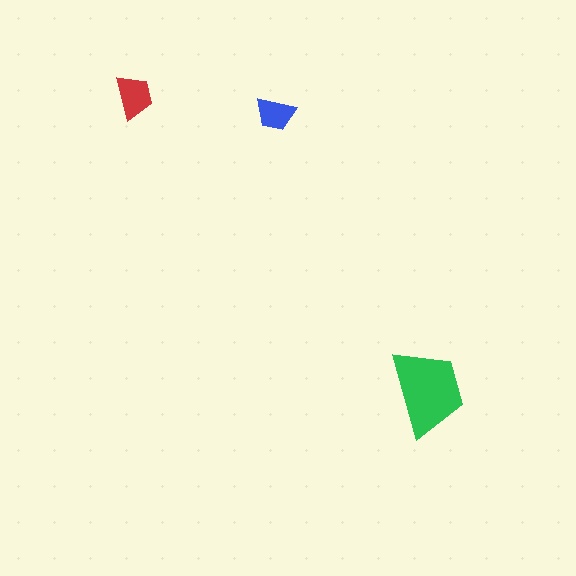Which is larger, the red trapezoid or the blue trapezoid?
The red one.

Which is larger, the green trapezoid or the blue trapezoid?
The green one.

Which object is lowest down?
The green trapezoid is bottommost.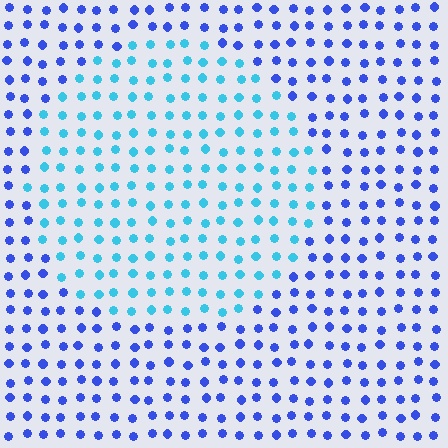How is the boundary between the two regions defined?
The boundary is defined purely by a slight shift in hue (about 42 degrees). Spacing, size, and orientation are identical on both sides.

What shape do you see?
I see a circle.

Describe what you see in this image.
The image is filled with small blue elements in a uniform arrangement. A circle-shaped region is visible where the elements are tinted to a slightly different hue, forming a subtle color boundary.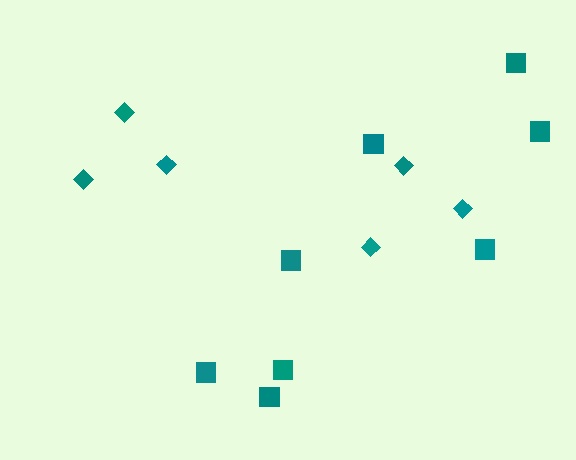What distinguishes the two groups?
There are 2 groups: one group of diamonds (6) and one group of squares (8).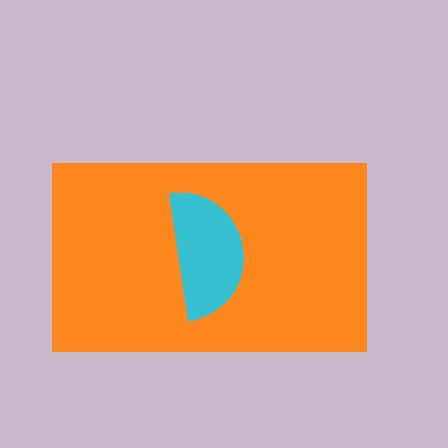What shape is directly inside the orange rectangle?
The cyan semicircle.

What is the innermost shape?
The cyan semicircle.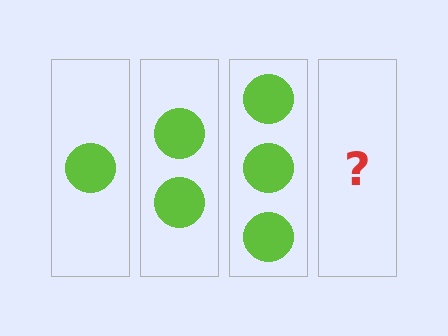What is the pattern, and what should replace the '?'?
The pattern is that each step adds one more circle. The '?' should be 4 circles.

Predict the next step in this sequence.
The next step is 4 circles.